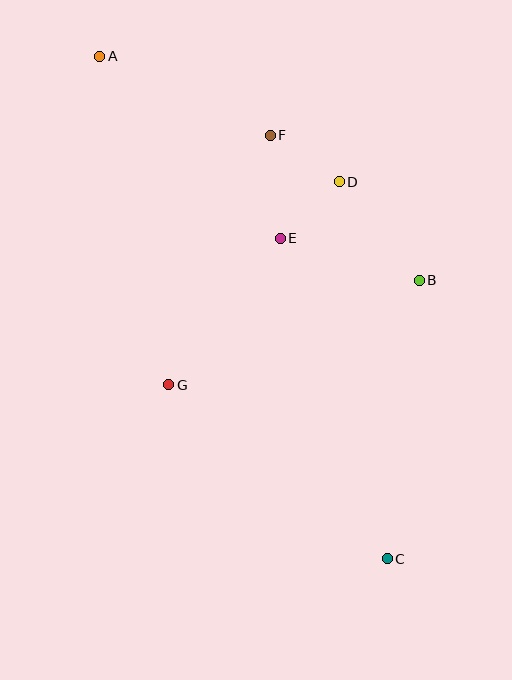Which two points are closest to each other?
Points D and E are closest to each other.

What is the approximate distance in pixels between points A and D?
The distance between A and D is approximately 270 pixels.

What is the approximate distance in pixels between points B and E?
The distance between B and E is approximately 145 pixels.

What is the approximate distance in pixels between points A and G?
The distance between A and G is approximately 336 pixels.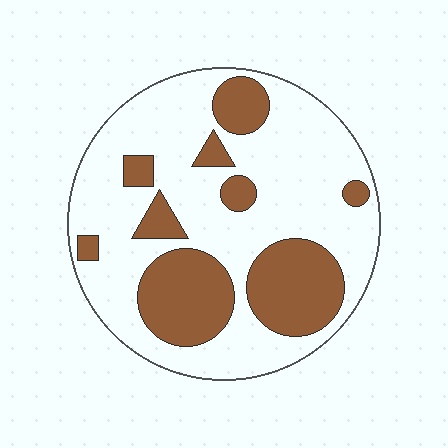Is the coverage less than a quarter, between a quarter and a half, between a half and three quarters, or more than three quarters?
Between a quarter and a half.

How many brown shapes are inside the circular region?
9.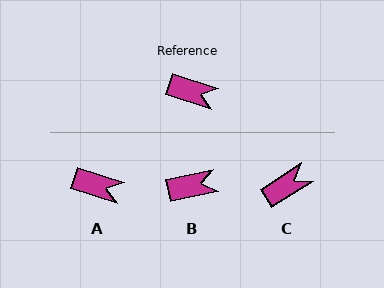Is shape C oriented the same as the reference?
No, it is off by about 51 degrees.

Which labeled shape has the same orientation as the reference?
A.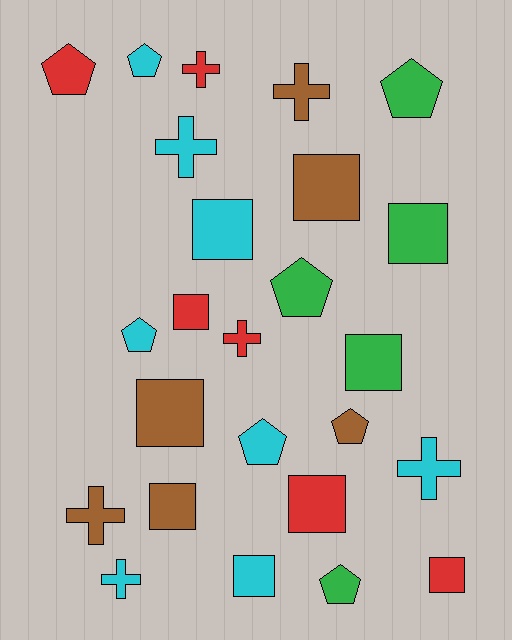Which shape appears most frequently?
Square, with 10 objects.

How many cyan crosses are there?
There are 3 cyan crosses.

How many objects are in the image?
There are 25 objects.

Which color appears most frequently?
Cyan, with 8 objects.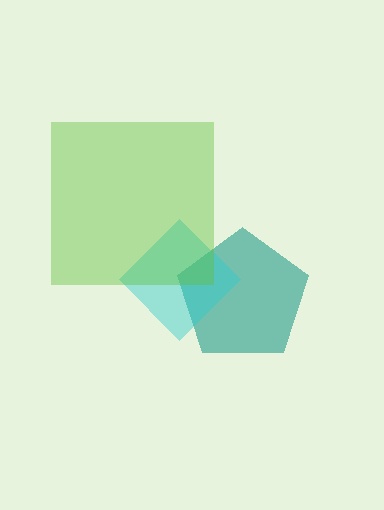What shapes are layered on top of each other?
The layered shapes are: a teal pentagon, a cyan diamond, a lime square.